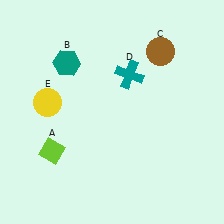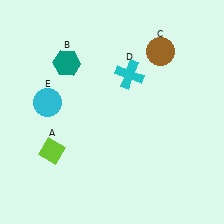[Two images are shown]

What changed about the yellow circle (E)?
In Image 1, E is yellow. In Image 2, it changed to cyan.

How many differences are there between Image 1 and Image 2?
There are 2 differences between the two images.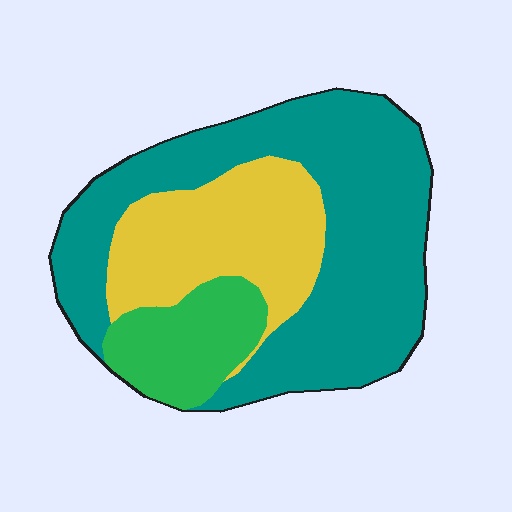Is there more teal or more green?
Teal.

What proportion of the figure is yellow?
Yellow takes up about one quarter (1/4) of the figure.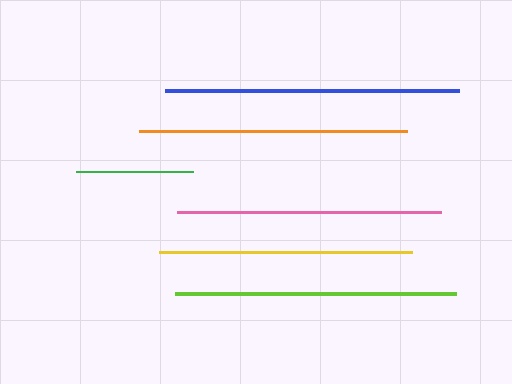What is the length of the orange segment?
The orange segment is approximately 268 pixels long.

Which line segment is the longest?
The blue line is the longest at approximately 294 pixels.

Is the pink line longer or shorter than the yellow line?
The pink line is longer than the yellow line.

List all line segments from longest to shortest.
From longest to shortest: blue, lime, orange, pink, yellow, green.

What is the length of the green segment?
The green segment is approximately 117 pixels long.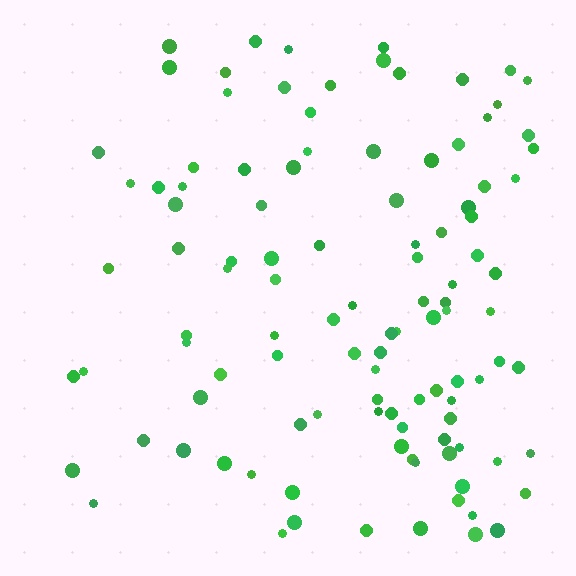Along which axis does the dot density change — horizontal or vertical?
Horizontal.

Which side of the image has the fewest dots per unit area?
The left.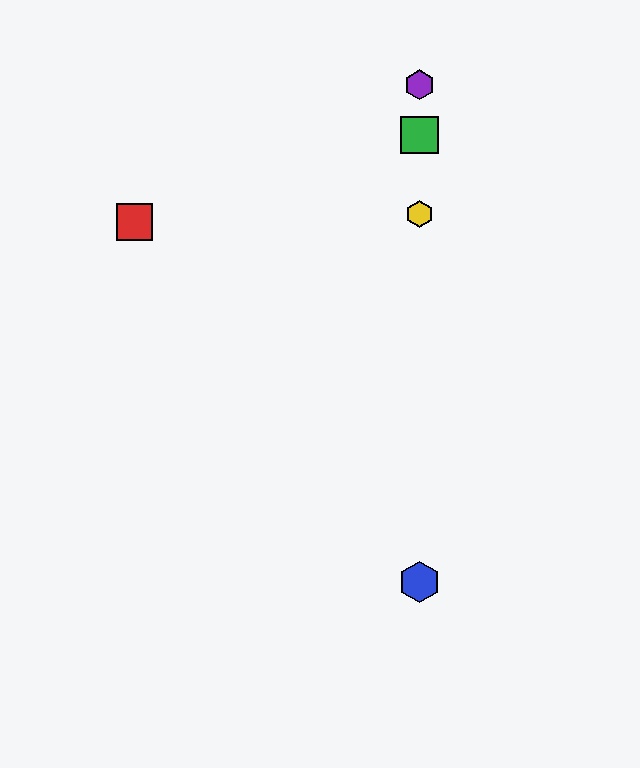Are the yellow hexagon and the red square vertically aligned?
No, the yellow hexagon is at x≈420 and the red square is at x≈135.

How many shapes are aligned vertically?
4 shapes (the blue hexagon, the green square, the yellow hexagon, the purple hexagon) are aligned vertically.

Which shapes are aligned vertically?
The blue hexagon, the green square, the yellow hexagon, the purple hexagon are aligned vertically.